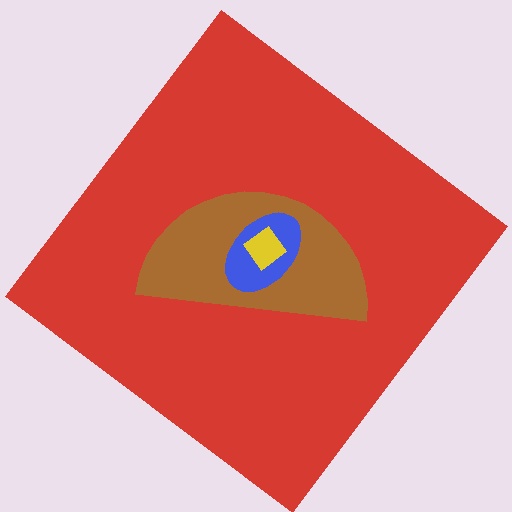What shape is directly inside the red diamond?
The brown semicircle.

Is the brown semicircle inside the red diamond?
Yes.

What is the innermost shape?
The yellow diamond.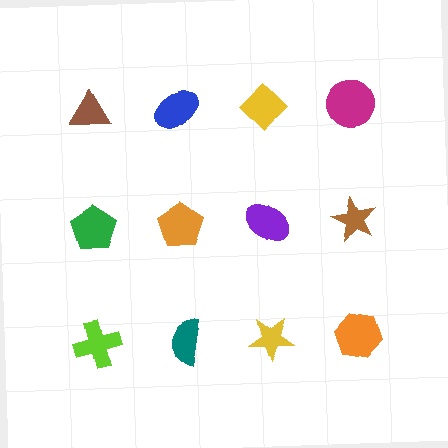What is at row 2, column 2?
An orange pentagon.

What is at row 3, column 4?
An orange hexagon.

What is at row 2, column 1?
A green pentagon.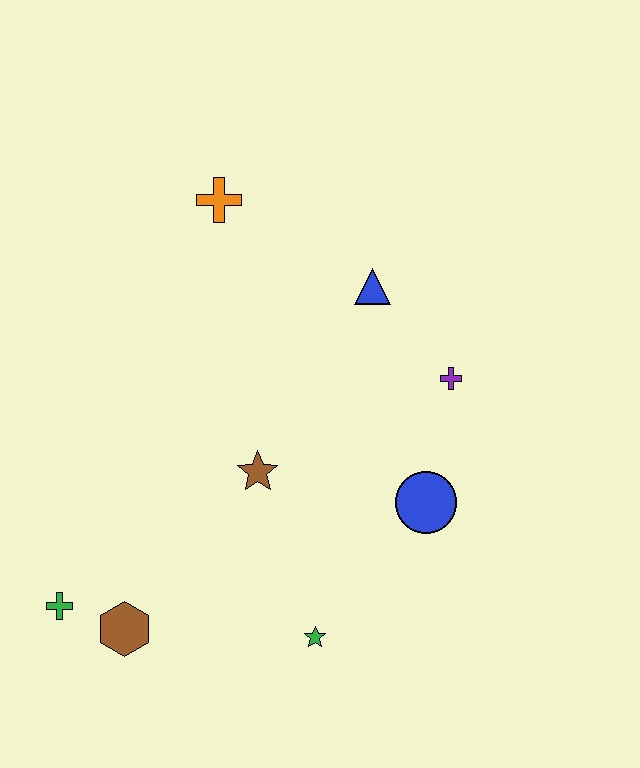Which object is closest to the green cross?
The brown hexagon is closest to the green cross.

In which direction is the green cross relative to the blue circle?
The green cross is to the left of the blue circle.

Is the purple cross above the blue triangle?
No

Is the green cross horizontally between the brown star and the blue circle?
No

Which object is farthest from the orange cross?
The green star is farthest from the orange cross.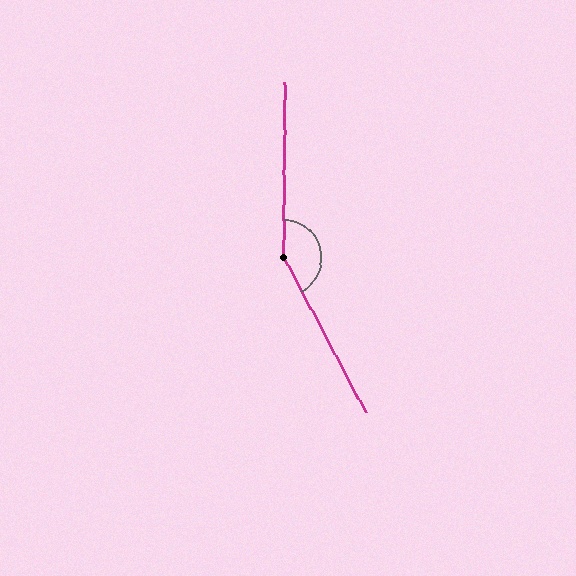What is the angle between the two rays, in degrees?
Approximately 152 degrees.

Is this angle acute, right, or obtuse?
It is obtuse.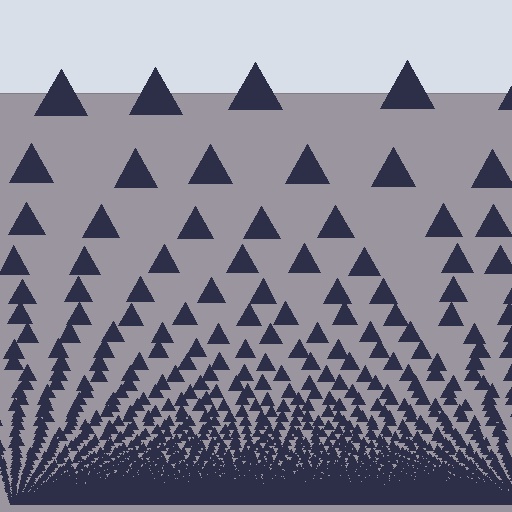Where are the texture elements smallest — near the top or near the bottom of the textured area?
Near the bottom.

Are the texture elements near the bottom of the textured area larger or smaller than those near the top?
Smaller. The gradient is inverted — elements near the bottom are smaller and denser.